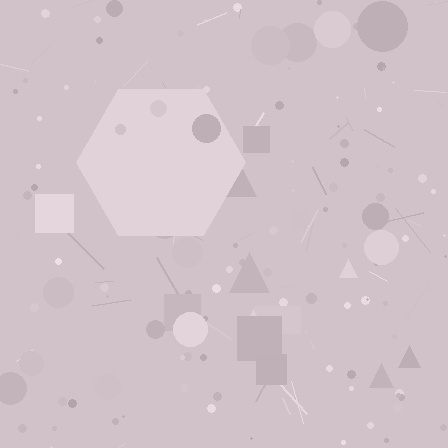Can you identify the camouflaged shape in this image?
The camouflaged shape is a hexagon.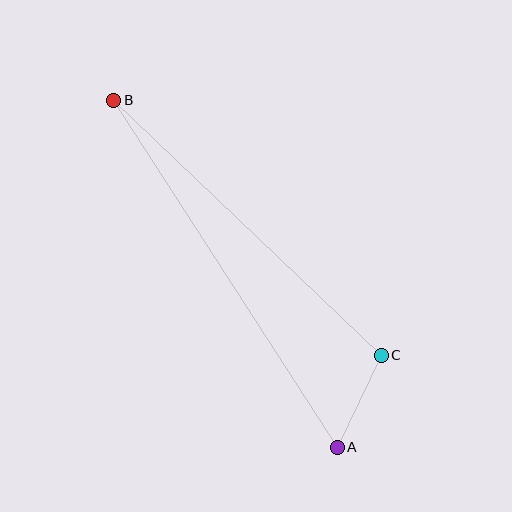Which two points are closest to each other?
Points A and C are closest to each other.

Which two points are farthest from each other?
Points A and B are farthest from each other.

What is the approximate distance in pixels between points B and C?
The distance between B and C is approximately 370 pixels.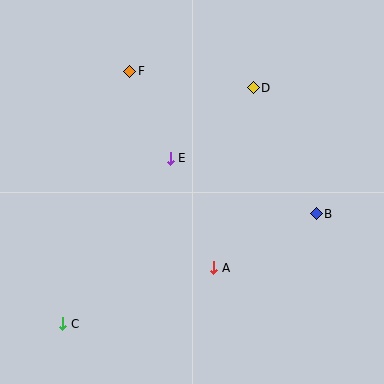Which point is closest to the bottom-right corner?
Point B is closest to the bottom-right corner.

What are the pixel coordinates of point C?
Point C is at (63, 324).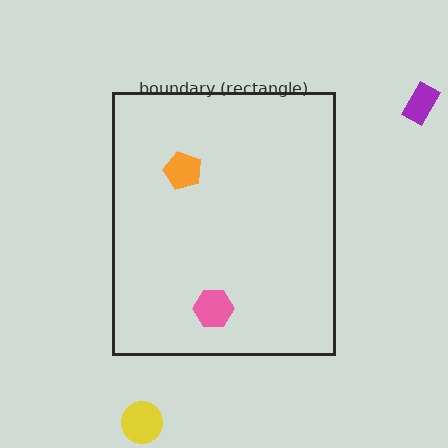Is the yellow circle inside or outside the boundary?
Outside.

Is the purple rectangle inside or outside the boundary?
Outside.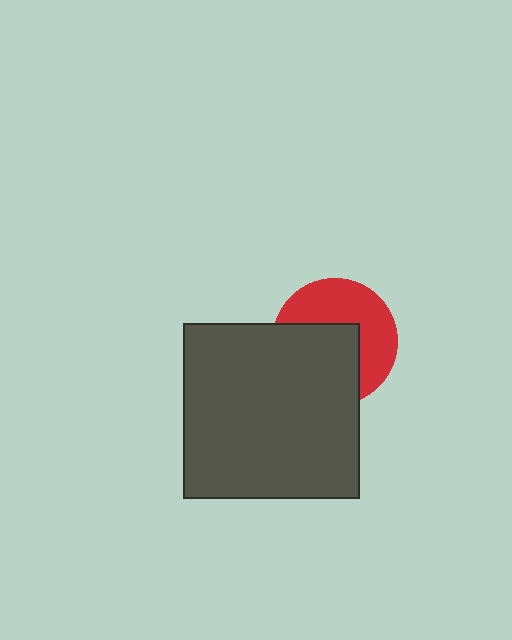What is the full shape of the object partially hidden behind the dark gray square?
The partially hidden object is a red circle.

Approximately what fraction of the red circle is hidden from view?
Roughly 50% of the red circle is hidden behind the dark gray square.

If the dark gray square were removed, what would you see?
You would see the complete red circle.